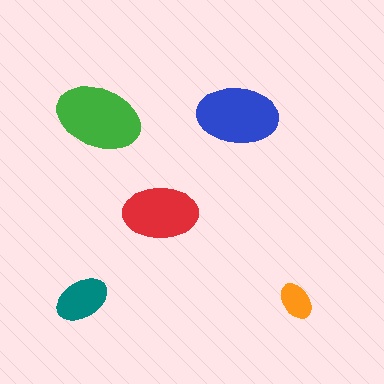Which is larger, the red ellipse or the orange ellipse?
The red one.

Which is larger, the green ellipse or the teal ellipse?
The green one.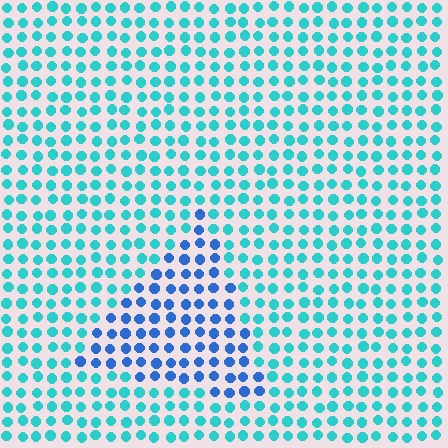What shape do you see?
I see a triangle.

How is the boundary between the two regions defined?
The boundary is defined purely by a slight shift in hue (about 39 degrees). Spacing, size, and orientation are identical on both sides.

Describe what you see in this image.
The image is filled with small cyan elements in a uniform arrangement. A triangle-shaped region is visible where the elements are tinted to a slightly different hue, forming a subtle color boundary.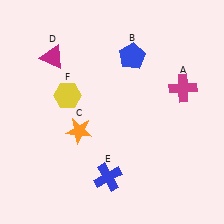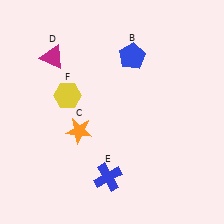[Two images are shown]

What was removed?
The magenta cross (A) was removed in Image 2.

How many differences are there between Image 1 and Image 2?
There is 1 difference between the two images.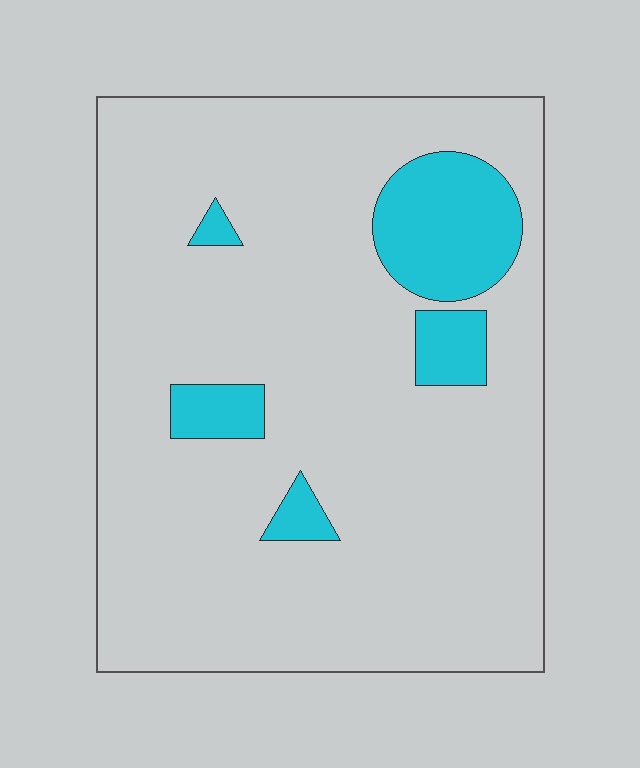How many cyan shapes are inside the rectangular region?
5.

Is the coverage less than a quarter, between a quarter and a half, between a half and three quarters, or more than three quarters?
Less than a quarter.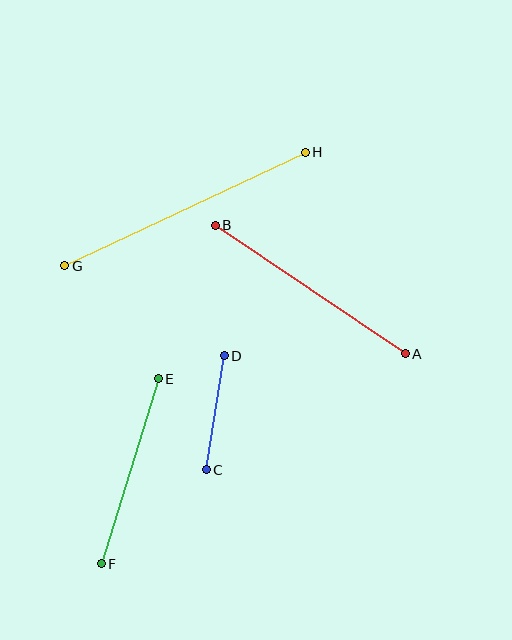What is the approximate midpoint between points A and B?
The midpoint is at approximately (310, 289) pixels.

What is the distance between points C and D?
The distance is approximately 115 pixels.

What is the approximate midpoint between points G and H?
The midpoint is at approximately (185, 209) pixels.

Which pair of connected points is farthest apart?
Points G and H are farthest apart.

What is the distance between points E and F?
The distance is approximately 194 pixels.